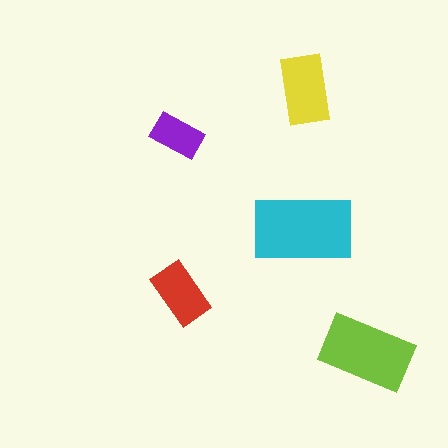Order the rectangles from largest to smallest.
the cyan one, the lime one, the yellow one, the red one, the purple one.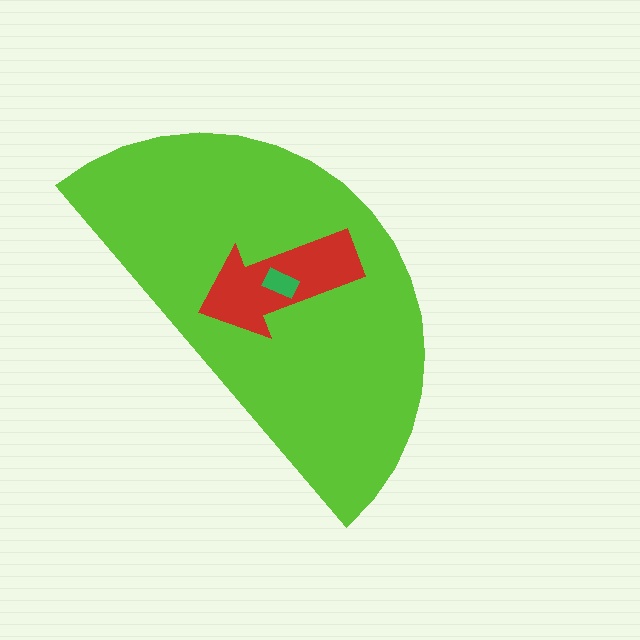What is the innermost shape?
The green rectangle.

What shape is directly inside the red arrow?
The green rectangle.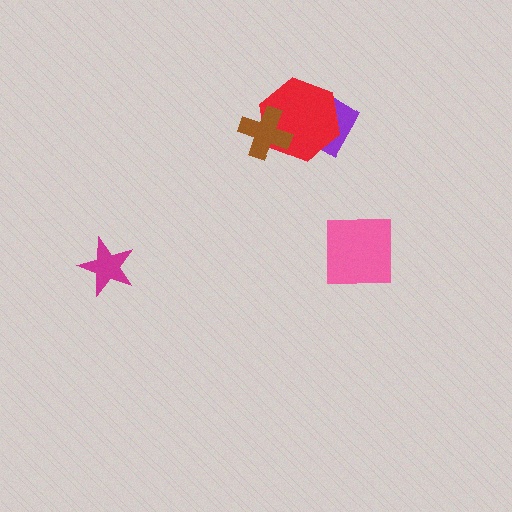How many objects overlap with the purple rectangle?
1 object overlaps with the purple rectangle.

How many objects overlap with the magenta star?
0 objects overlap with the magenta star.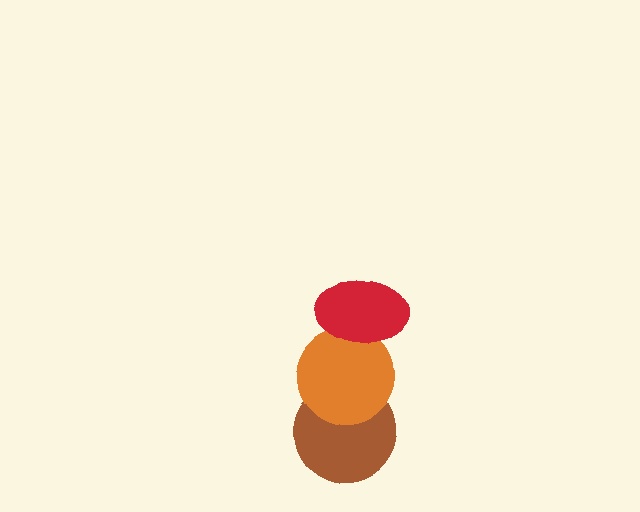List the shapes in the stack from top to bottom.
From top to bottom: the red ellipse, the orange circle, the brown circle.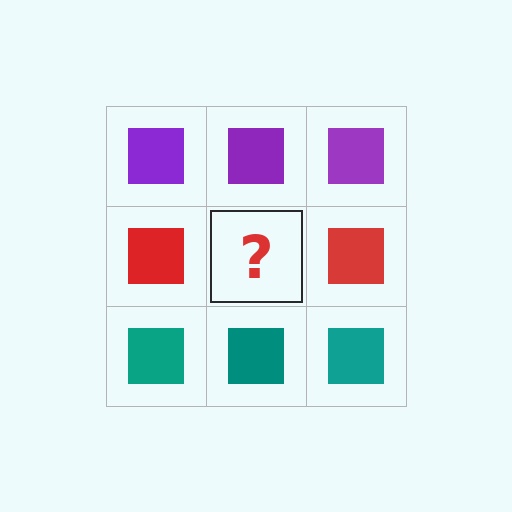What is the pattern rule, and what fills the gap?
The rule is that each row has a consistent color. The gap should be filled with a red square.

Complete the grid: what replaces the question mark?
The question mark should be replaced with a red square.